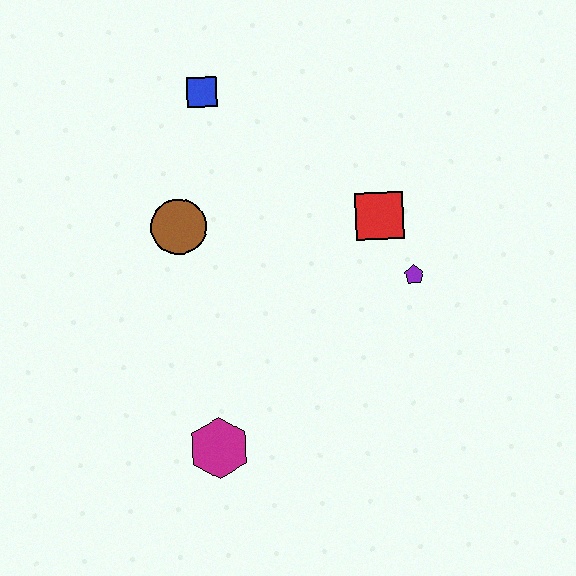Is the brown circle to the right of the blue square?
No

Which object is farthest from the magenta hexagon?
The blue square is farthest from the magenta hexagon.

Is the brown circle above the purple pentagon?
Yes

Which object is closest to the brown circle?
The blue square is closest to the brown circle.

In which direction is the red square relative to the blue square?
The red square is to the right of the blue square.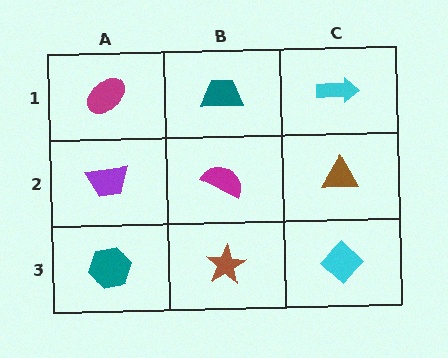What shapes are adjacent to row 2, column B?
A teal trapezoid (row 1, column B), a brown star (row 3, column B), a purple trapezoid (row 2, column A), a brown triangle (row 2, column C).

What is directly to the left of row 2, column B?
A purple trapezoid.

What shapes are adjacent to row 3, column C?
A brown triangle (row 2, column C), a brown star (row 3, column B).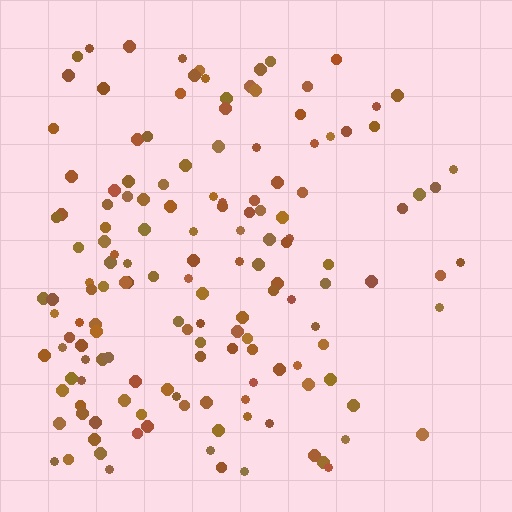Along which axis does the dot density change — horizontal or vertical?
Horizontal.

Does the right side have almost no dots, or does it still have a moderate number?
Still a moderate number, just noticeably fewer than the left.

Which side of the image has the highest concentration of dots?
The left.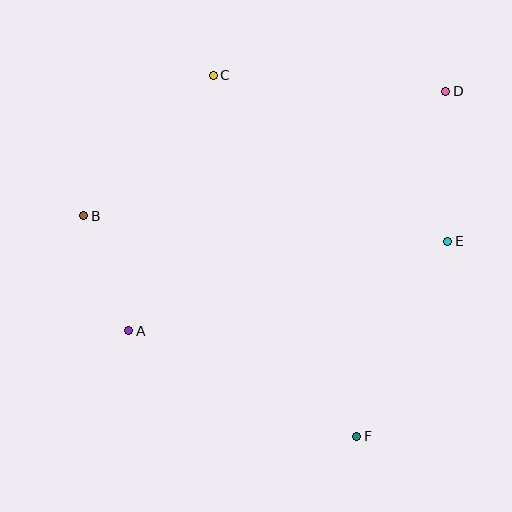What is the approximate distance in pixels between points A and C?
The distance between A and C is approximately 269 pixels.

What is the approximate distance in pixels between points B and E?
The distance between B and E is approximately 365 pixels.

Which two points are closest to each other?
Points A and B are closest to each other.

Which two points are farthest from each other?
Points A and D are farthest from each other.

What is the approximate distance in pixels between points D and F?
The distance between D and F is approximately 356 pixels.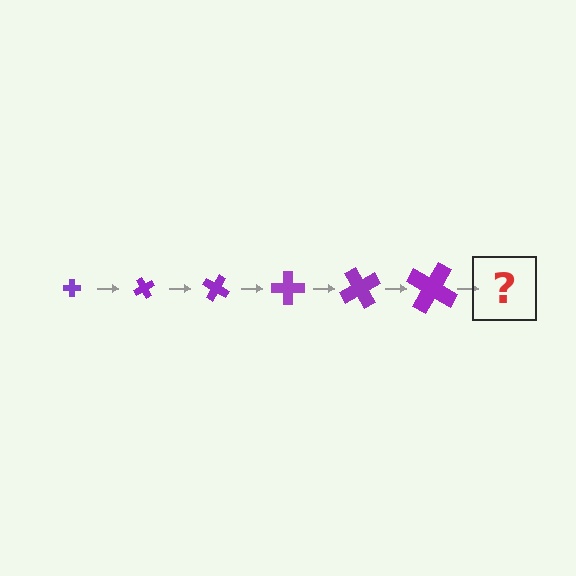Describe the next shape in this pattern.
It should be a cross, larger than the previous one and rotated 360 degrees from the start.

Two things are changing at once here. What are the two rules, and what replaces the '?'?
The two rules are that the cross grows larger each step and it rotates 60 degrees each step. The '?' should be a cross, larger than the previous one and rotated 360 degrees from the start.